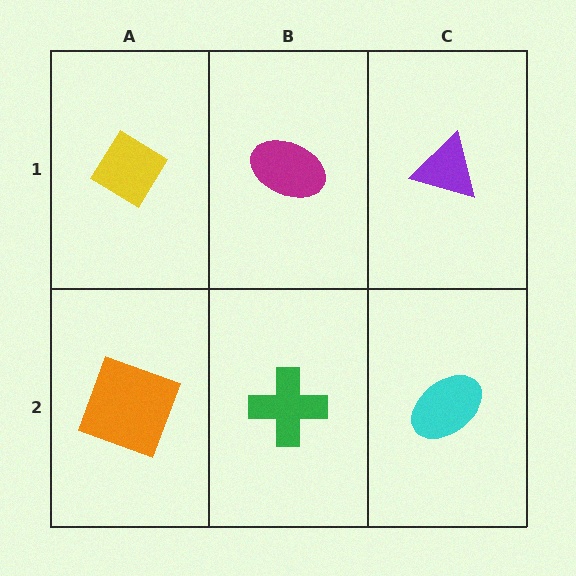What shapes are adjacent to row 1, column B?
A green cross (row 2, column B), a yellow diamond (row 1, column A), a purple triangle (row 1, column C).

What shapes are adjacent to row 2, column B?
A magenta ellipse (row 1, column B), an orange square (row 2, column A), a cyan ellipse (row 2, column C).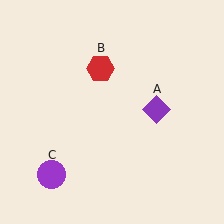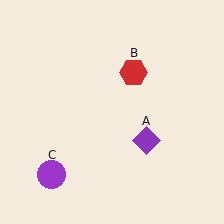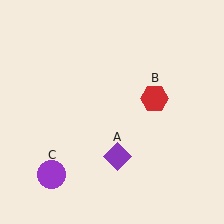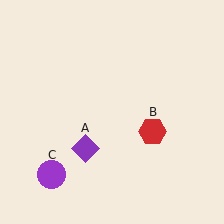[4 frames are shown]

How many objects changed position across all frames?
2 objects changed position: purple diamond (object A), red hexagon (object B).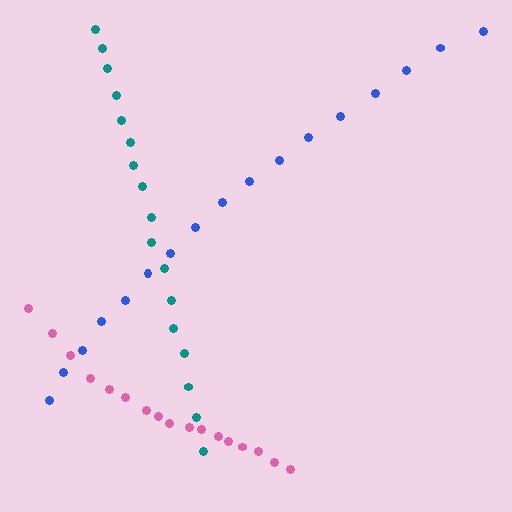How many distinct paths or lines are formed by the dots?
There are 3 distinct paths.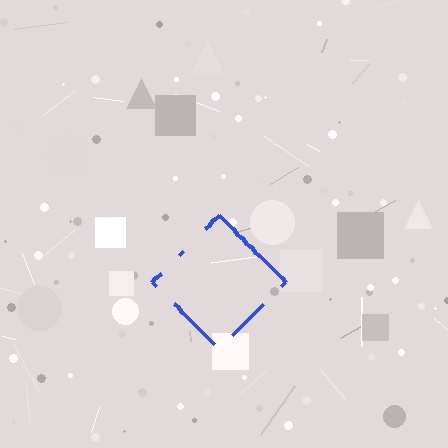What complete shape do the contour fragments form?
The contour fragments form a diamond.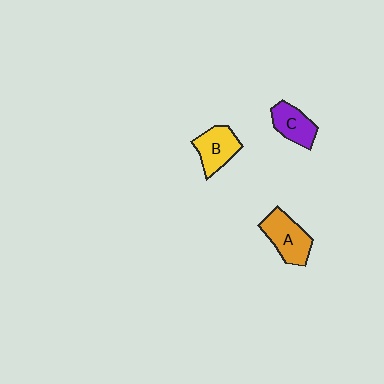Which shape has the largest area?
Shape A (orange).